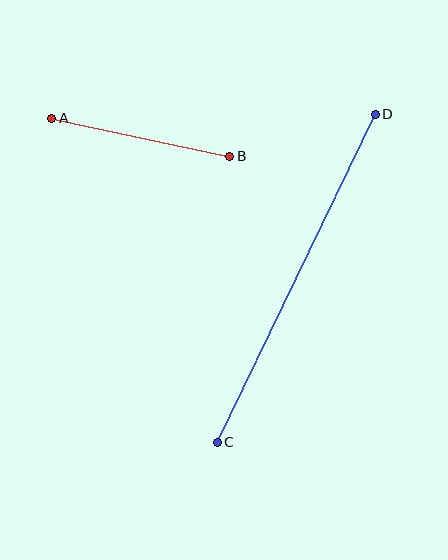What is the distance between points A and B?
The distance is approximately 182 pixels.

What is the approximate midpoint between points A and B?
The midpoint is at approximately (141, 137) pixels.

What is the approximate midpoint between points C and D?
The midpoint is at approximately (296, 278) pixels.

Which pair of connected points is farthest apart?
Points C and D are farthest apart.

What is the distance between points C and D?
The distance is approximately 364 pixels.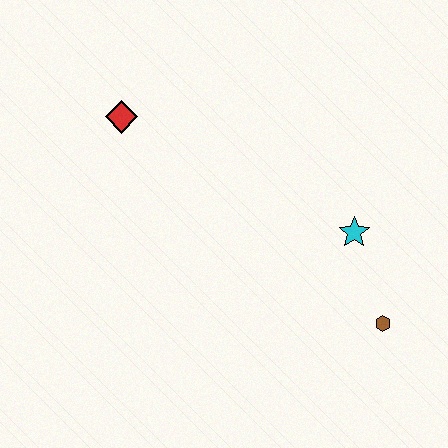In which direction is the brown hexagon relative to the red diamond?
The brown hexagon is to the right of the red diamond.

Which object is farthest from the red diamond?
The brown hexagon is farthest from the red diamond.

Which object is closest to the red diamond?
The cyan star is closest to the red diamond.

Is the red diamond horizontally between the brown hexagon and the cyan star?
No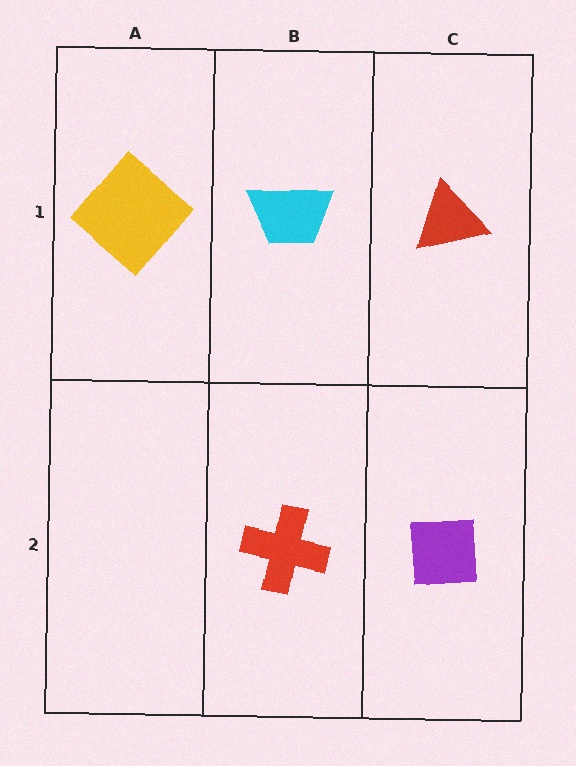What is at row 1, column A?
A yellow diamond.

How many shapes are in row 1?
3 shapes.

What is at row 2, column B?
A red cross.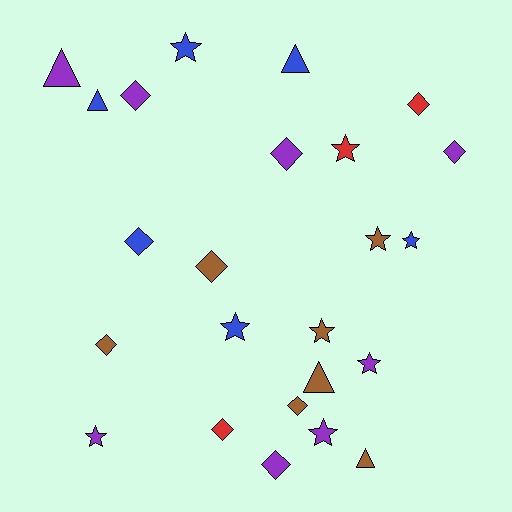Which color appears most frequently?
Purple, with 8 objects.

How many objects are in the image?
There are 24 objects.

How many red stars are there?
There is 1 red star.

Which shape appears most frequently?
Diamond, with 10 objects.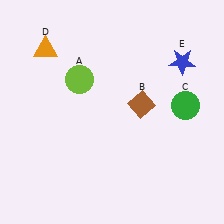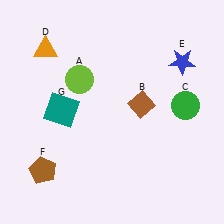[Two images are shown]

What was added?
A brown pentagon (F), a teal square (G) were added in Image 2.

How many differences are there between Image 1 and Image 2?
There are 2 differences between the two images.